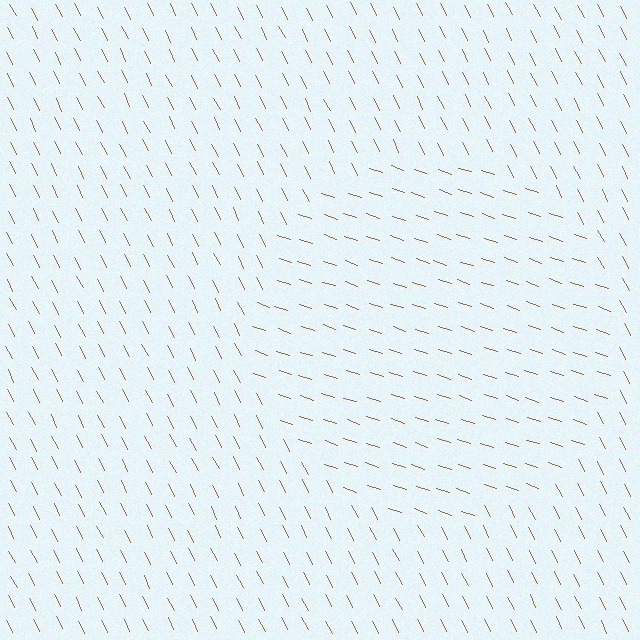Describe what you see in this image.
The image is filled with small brown line segments. A circle region in the image has lines oriented differently from the surrounding lines, creating a visible texture boundary.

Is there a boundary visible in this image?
Yes, there is a texture boundary formed by a change in line orientation.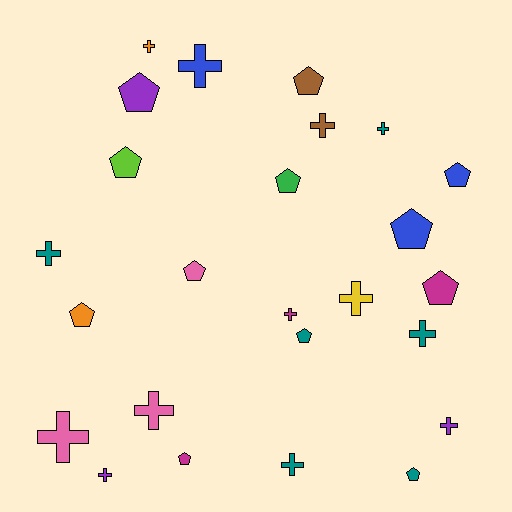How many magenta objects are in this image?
There are 3 magenta objects.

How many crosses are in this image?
There are 13 crosses.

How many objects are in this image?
There are 25 objects.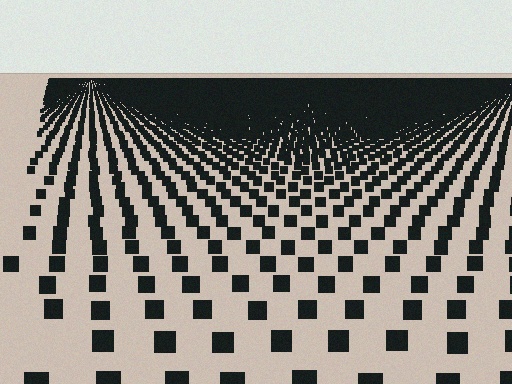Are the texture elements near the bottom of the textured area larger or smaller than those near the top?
Larger. Near the bottom, elements are closer to the viewer and appear at a bigger on-screen size.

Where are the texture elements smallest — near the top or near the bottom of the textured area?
Near the top.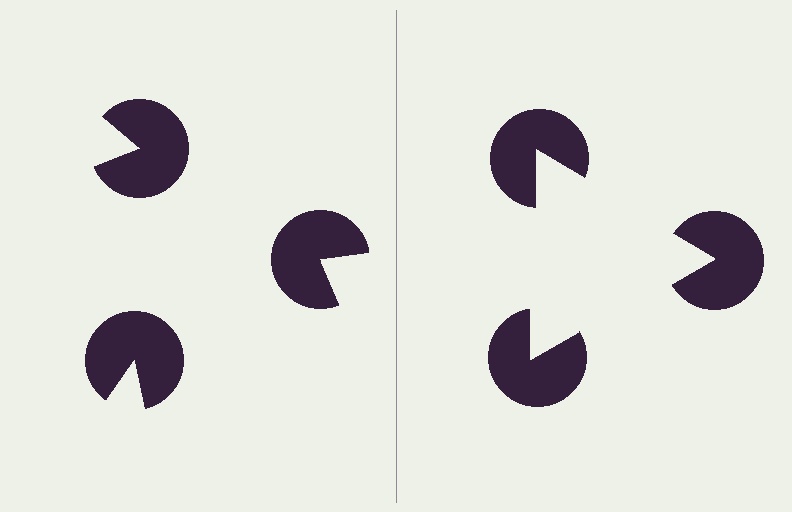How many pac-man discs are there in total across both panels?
6 — 3 on each side.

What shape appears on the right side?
An illusory triangle.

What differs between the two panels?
The pac-man discs are positioned identically on both sides; only the wedge orientations differ. On the right they align to a triangle; on the left they are misaligned.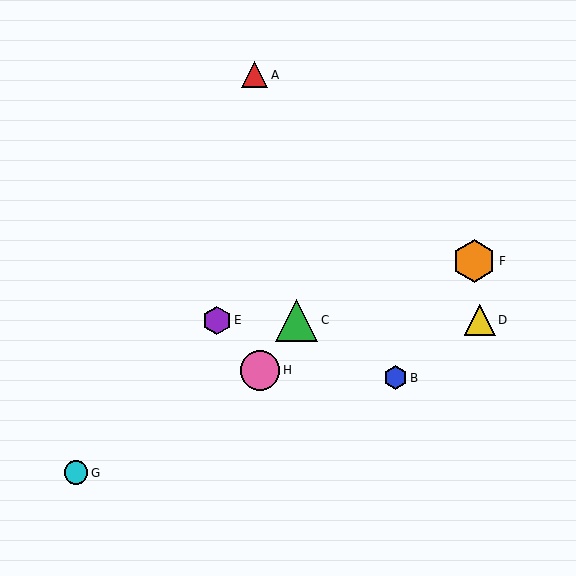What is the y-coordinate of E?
Object E is at y≈320.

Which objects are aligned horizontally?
Objects C, D, E are aligned horizontally.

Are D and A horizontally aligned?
No, D is at y≈320 and A is at y≈75.